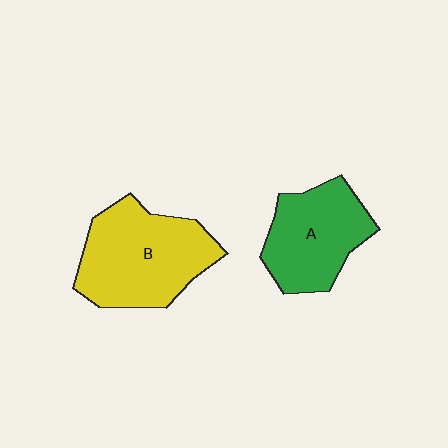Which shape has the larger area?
Shape B (yellow).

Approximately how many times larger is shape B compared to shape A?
Approximately 1.3 times.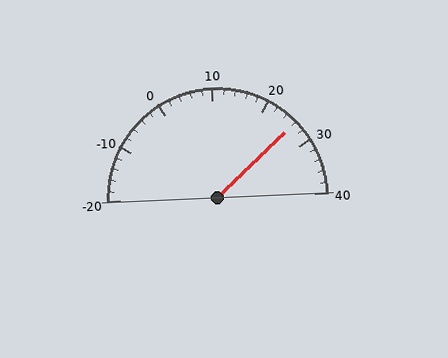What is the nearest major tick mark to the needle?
The nearest major tick mark is 30.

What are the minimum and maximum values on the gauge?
The gauge ranges from -20 to 40.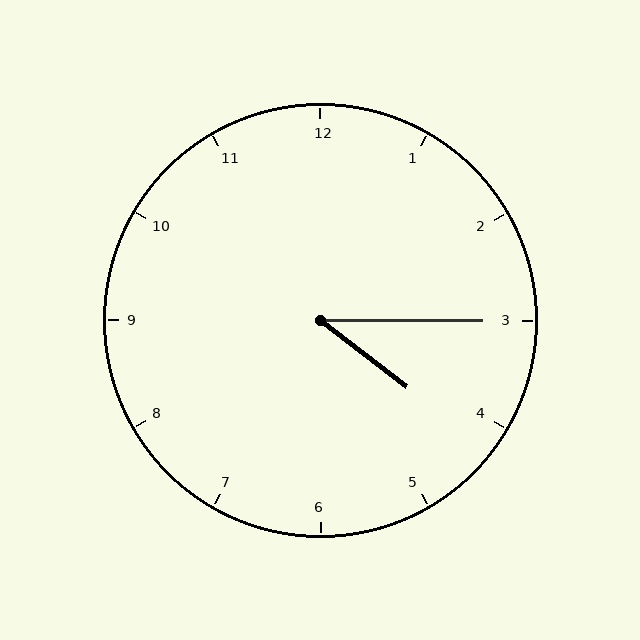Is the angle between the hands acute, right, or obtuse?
It is acute.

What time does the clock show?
4:15.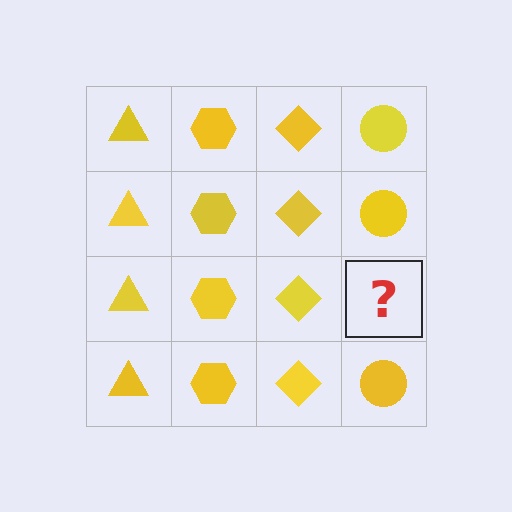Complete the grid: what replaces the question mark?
The question mark should be replaced with a yellow circle.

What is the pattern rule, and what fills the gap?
The rule is that each column has a consistent shape. The gap should be filled with a yellow circle.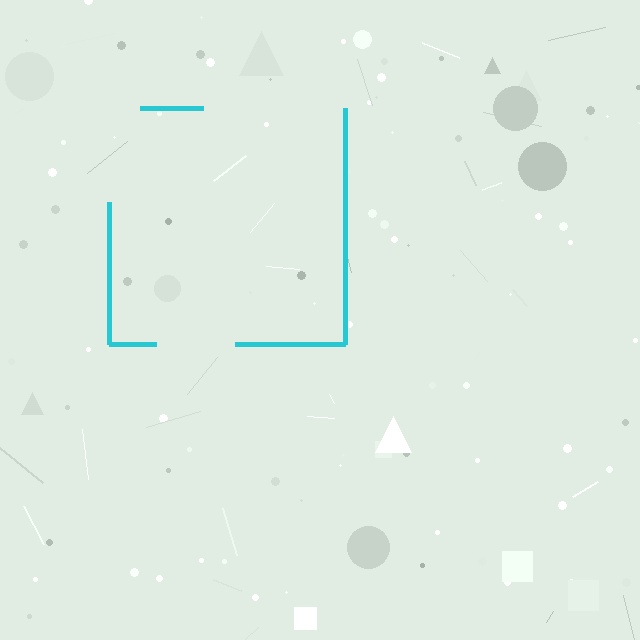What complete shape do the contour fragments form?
The contour fragments form a square.